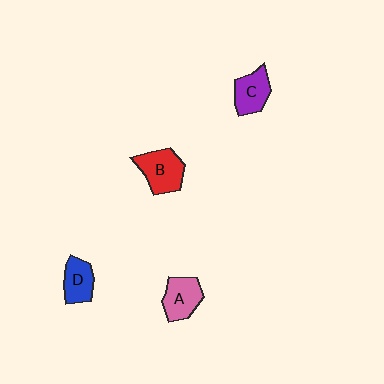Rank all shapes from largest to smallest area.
From largest to smallest: B (red), A (pink), C (purple), D (blue).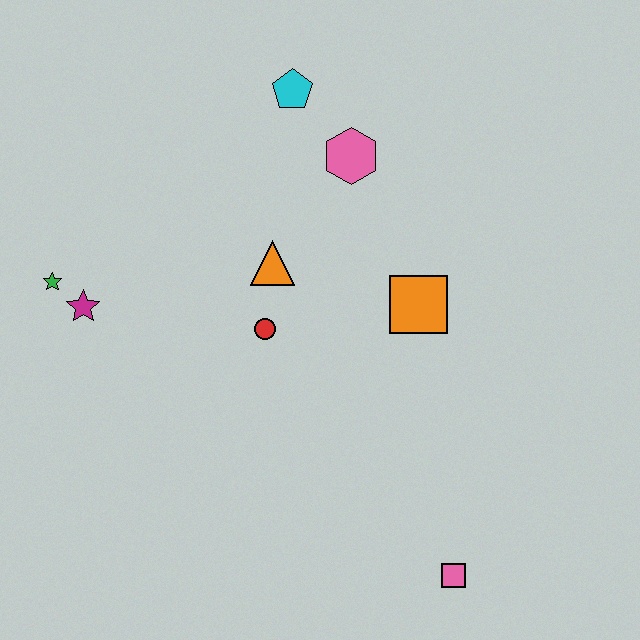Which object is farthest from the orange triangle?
The pink square is farthest from the orange triangle.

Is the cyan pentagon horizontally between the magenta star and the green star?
No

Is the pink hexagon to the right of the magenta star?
Yes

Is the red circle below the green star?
Yes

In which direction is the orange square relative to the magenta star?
The orange square is to the right of the magenta star.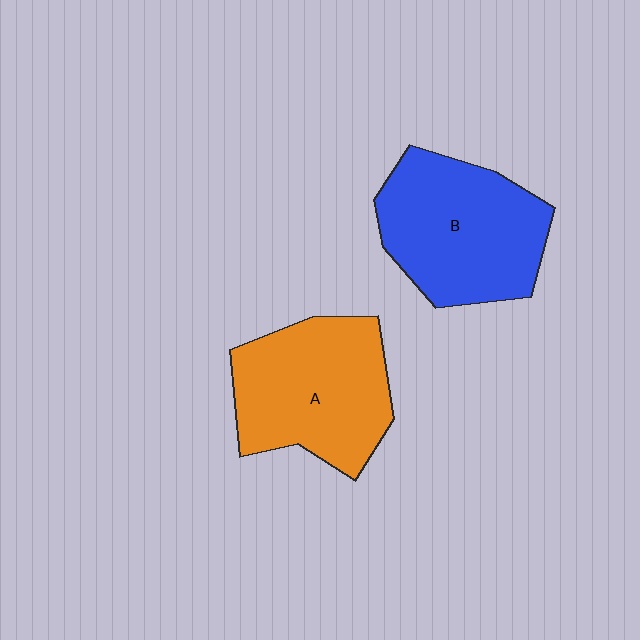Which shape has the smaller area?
Shape A (orange).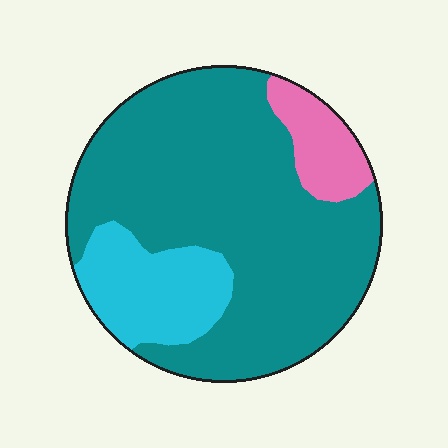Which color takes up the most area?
Teal, at roughly 75%.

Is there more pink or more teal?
Teal.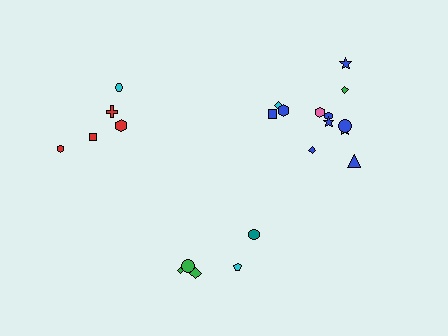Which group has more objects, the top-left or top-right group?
The top-right group.